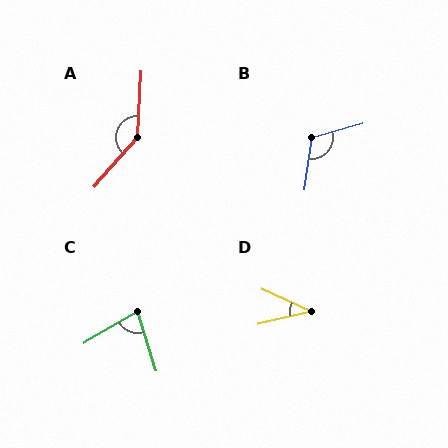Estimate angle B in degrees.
Approximately 113 degrees.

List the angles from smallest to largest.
D (38°), C (77°), B (113°), A (141°).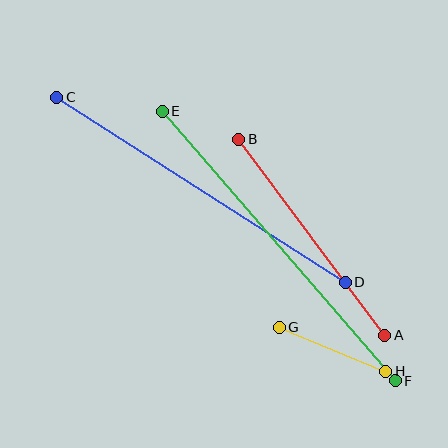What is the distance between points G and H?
The distance is approximately 116 pixels.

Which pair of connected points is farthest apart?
Points E and F are farthest apart.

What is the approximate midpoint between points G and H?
The midpoint is at approximately (332, 349) pixels.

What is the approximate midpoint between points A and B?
The midpoint is at approximately (312, 237) pixels.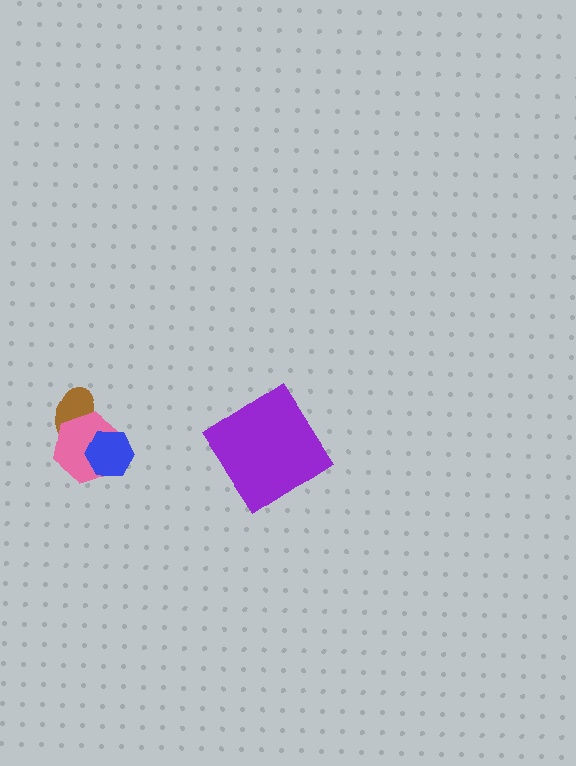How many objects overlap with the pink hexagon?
2 objects overlap with the pink hexagon.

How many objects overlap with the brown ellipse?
1 object overlaps with the brown ellipse.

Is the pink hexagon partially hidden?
Yes, it is partially covered by another shape.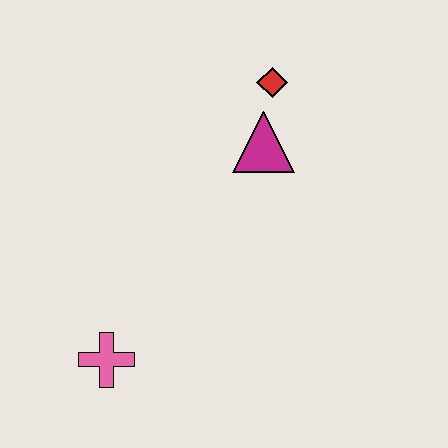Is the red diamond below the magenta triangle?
No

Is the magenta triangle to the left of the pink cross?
No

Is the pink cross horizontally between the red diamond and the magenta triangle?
No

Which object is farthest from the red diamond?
The pink cross is farthest from the red diamond.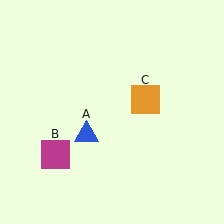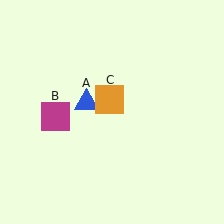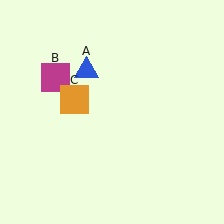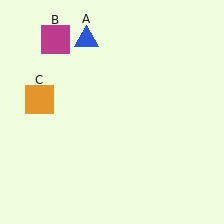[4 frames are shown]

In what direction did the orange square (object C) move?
The orange square (object C) moved left.